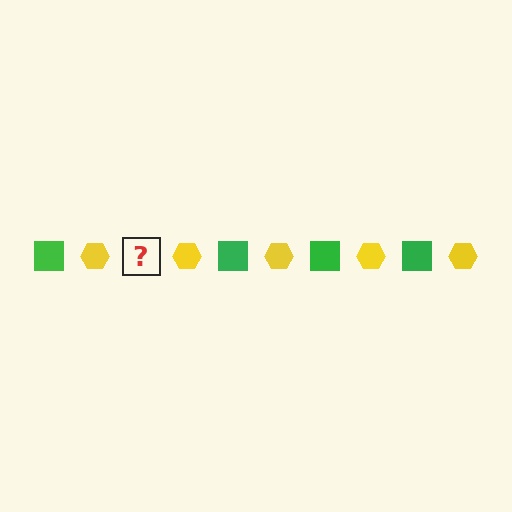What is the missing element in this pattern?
The missing element is a green square.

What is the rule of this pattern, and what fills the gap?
The rule is that the pattern alternates between green square and yellow hexagon. The gap should be filled with a green square.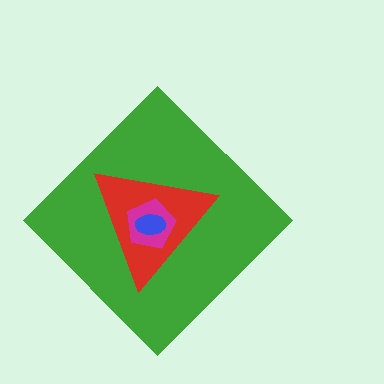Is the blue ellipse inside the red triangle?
Yes.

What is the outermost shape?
The green diamond.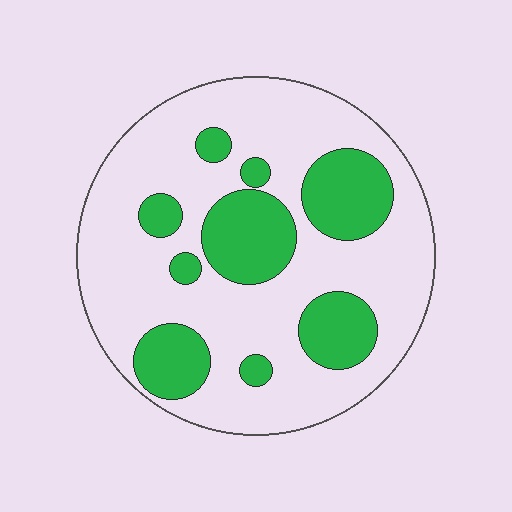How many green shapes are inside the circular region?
9.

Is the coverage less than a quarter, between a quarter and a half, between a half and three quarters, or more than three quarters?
Between a quarter and a half.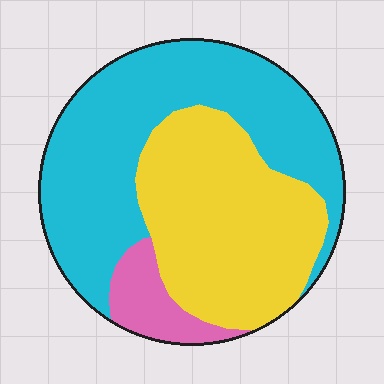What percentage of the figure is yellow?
Yellow covers roughly 40% of the figure.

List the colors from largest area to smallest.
From largest to smallest: cyan, yellow, pink.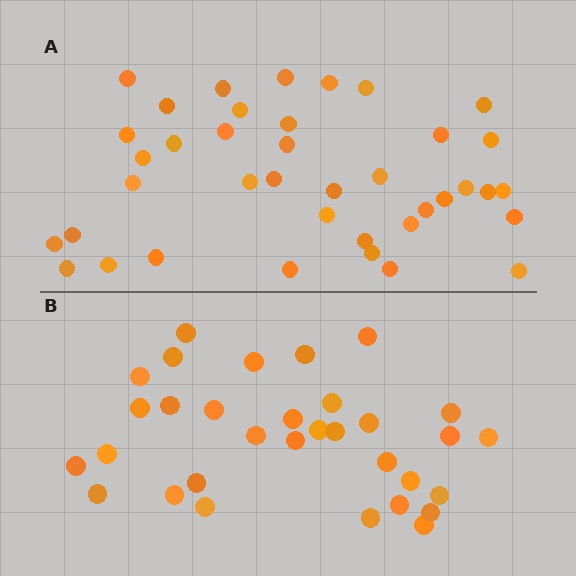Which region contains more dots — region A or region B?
Region A (the top region) has more dots.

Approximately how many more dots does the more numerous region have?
Region A has roughly 8 or so more dots than region B.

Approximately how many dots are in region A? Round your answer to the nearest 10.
About 40 dots. (The exact count is 39, which rounds to 40.)